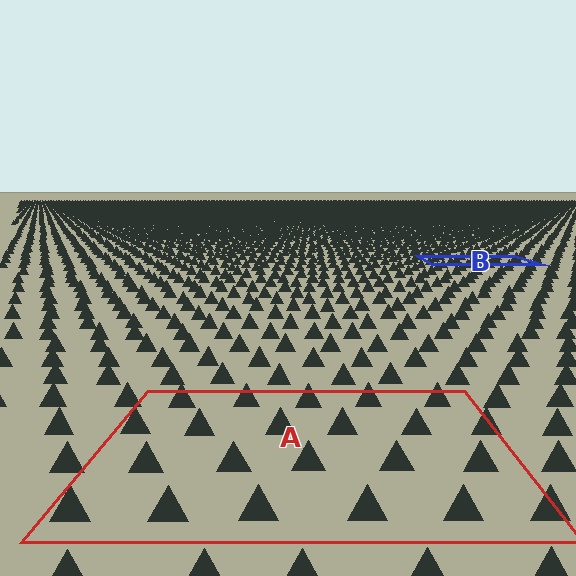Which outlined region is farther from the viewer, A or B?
Region B is farther from the viewer — the texture elements inside it appear smaller and more densely packed.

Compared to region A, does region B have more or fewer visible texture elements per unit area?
Region B has more texture elements per unit area — they are packed more densely because it is farther away.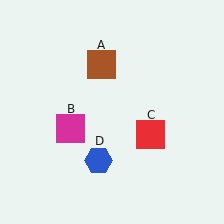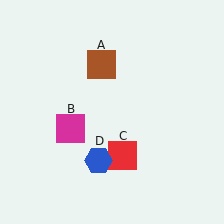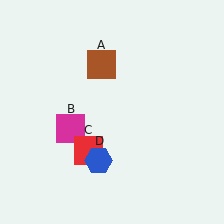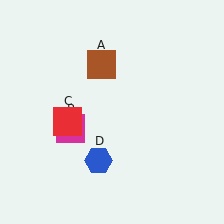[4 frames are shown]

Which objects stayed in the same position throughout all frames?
Brown square (object A) and magenta square (object B) and blue hexagon (object D) remained stationary.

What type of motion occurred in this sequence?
The red square (object C) rotated clockwise around the center of the scene.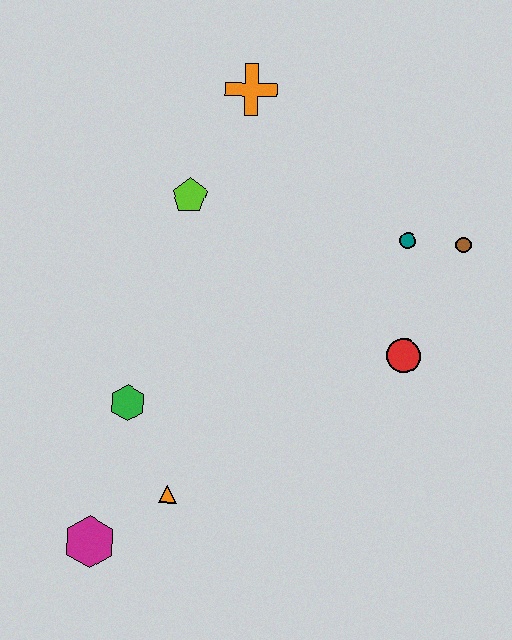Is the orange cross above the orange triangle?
Yes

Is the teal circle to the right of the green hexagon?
Yes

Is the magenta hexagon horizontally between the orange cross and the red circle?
No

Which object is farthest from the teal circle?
The magenta hexagon is farthest from the teal circle.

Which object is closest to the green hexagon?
The orange triangle is closest to the green hexagon.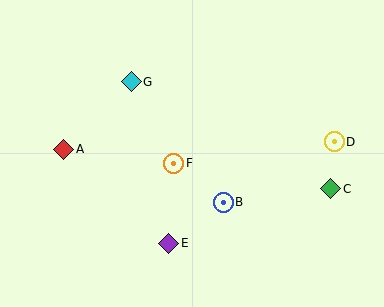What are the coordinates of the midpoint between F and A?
The midpoint between F and A is at (119, 156).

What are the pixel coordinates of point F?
Point F is at (174, 163).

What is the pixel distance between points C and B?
The distance between C and B is 108 pixels.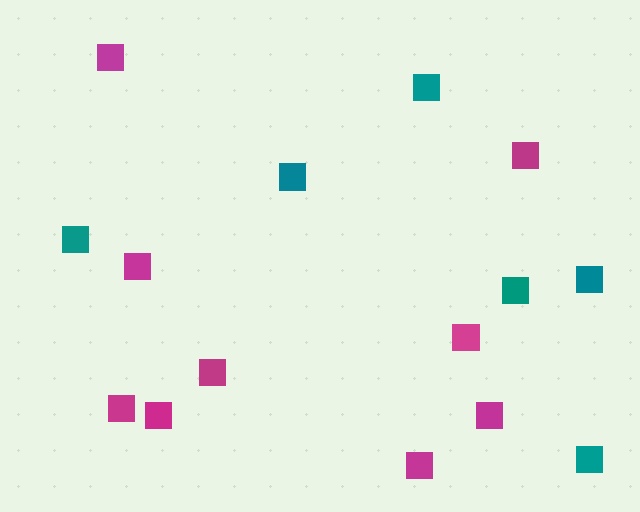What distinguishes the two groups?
There are 2 groups: one group of magenta squares (9) and one group of teal squares (6).